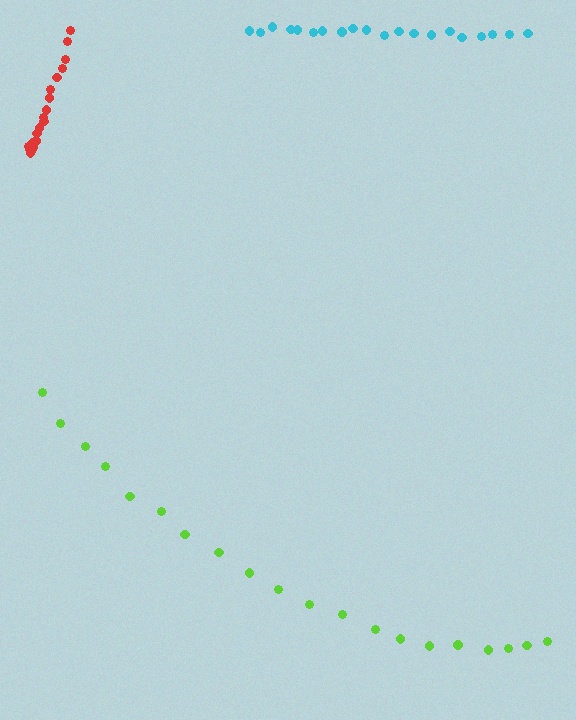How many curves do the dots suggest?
There are 3 distinct paths.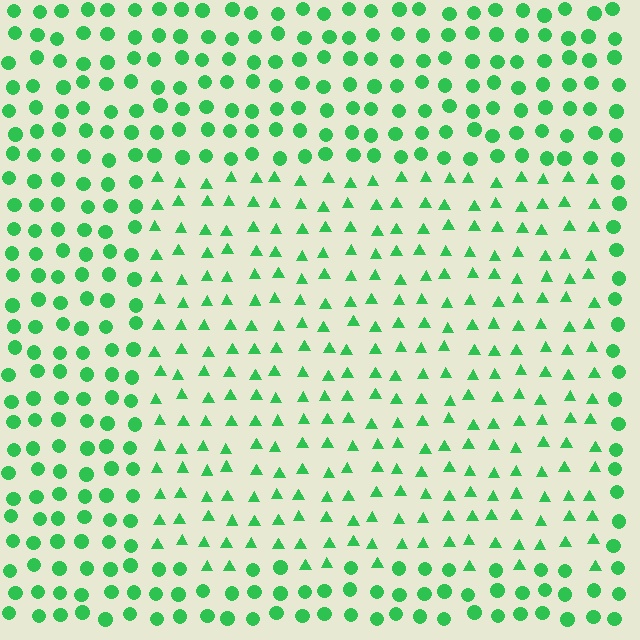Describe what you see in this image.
The image is filled with small green elements arranged in a uniform grid. A rectangle-shaped region contains triangles, while the surrounding area contains circles. The boundary is defined purely by the change in element shape.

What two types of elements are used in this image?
The image uses triangles inside the rectangle region and circles outside it.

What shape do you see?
I see a rectangle.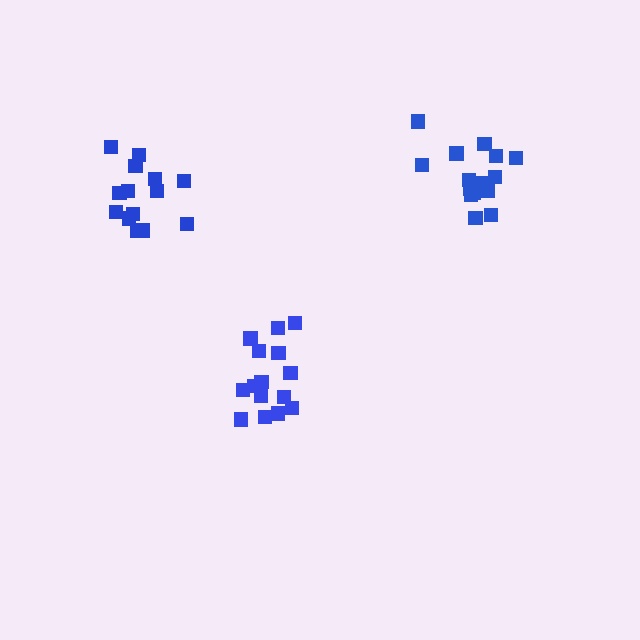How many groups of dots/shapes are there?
There are 3 groups.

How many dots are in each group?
Group 1: 15 dots, Group 2: 15 dots, Group 3: 14 dots (44 total).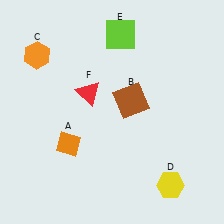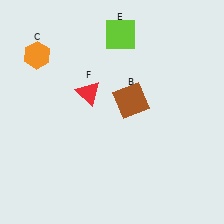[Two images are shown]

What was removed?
The orange diamond (A), the yellow hexagon (D) were removed in Image 2.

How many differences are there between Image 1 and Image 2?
There are 2 differences between the two images.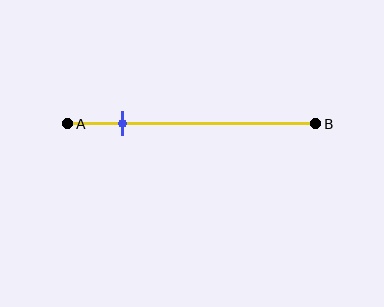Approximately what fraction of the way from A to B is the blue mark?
The blue mark is approximately 20% of the way from A to B.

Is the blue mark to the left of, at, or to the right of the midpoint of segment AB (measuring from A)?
The blue mark is to the left of the midpoint of segment AB.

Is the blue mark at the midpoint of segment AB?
No, the mark is at about 20% from A, not at the 50% midpoint.